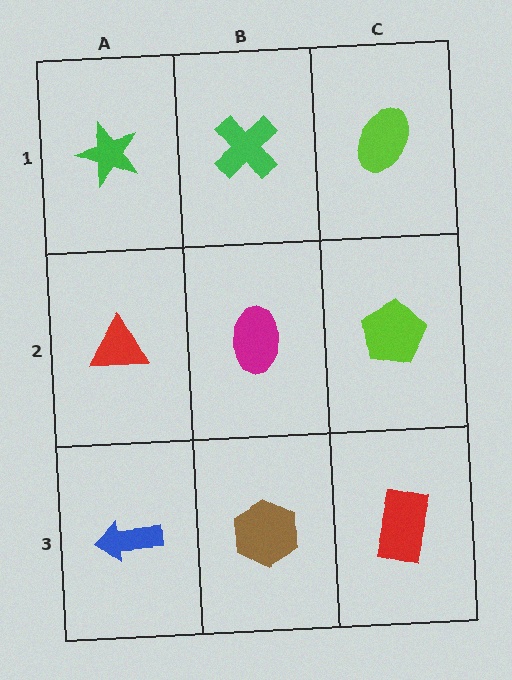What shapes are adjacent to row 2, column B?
A green cross (row 1, column B), a brown hexagon (row 3, column B), a red triangle (row 2, column A), a lime pentagon (row 2, column C).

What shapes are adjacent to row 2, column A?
A green star (row 1, column A), a blue arrow (row 3, column A), a magenta ellipse (row 2, column B).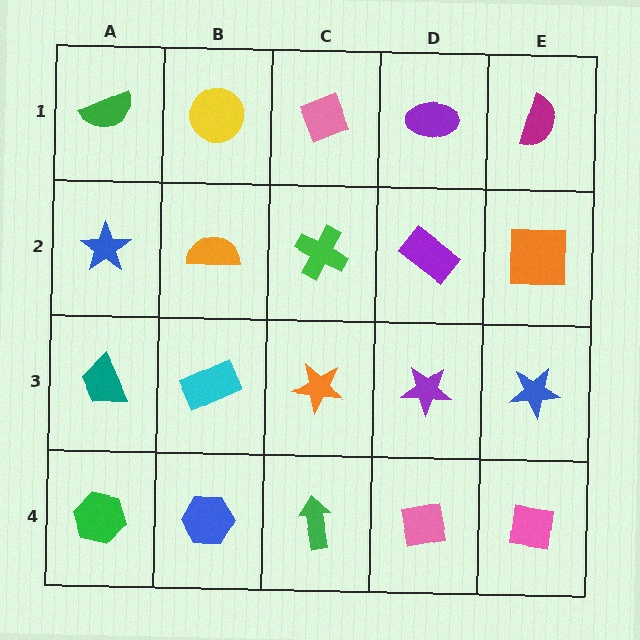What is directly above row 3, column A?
A blue star.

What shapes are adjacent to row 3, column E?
An orange square (row 2, column E), a pink square (row 4, column E), a purple star (row 3, column D).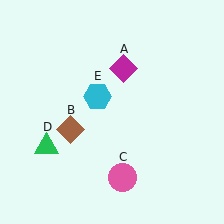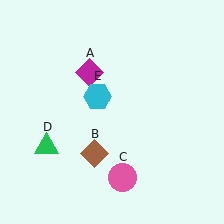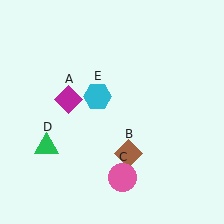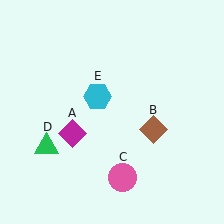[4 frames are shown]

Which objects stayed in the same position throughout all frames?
Pink circle (object C) and green triangle (object D) and cyan hexagon (object E) remained stationary.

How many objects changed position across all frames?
2 objects changed position: magenta diamond (object A), brown diamond (object B).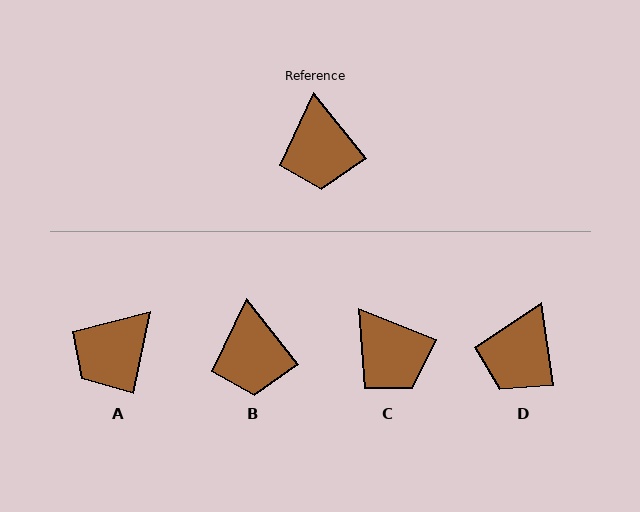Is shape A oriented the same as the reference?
No, it is off by about 50 degrees.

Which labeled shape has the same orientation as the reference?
B.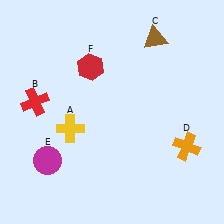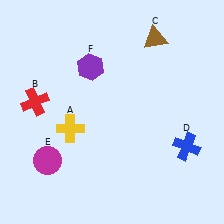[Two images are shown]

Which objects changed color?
D changed from orange to blue. F changed from red to purple.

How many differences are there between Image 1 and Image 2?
There are 2 differences between the two images.